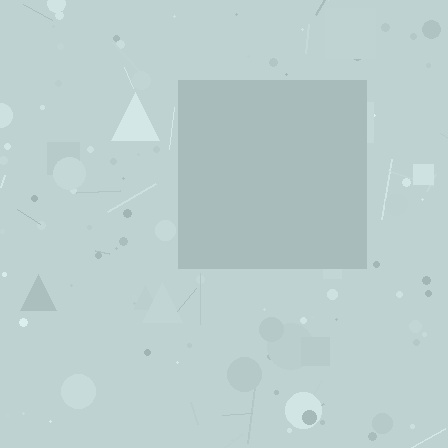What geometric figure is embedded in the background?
A square is embedded in the background.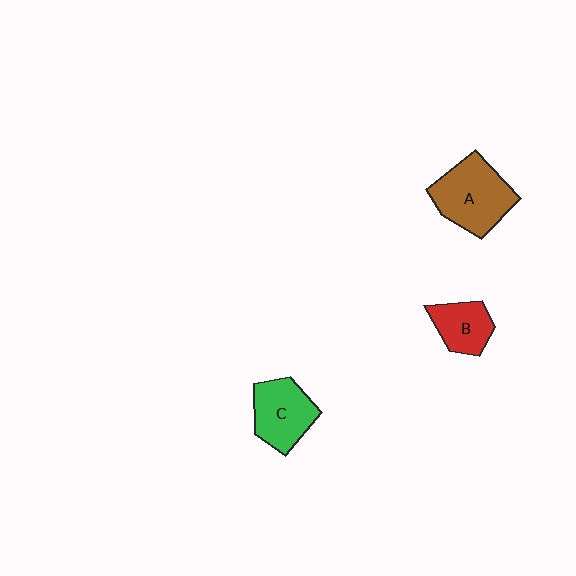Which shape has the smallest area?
Shape B (red).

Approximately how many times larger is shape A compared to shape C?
Approximately 1.3 times.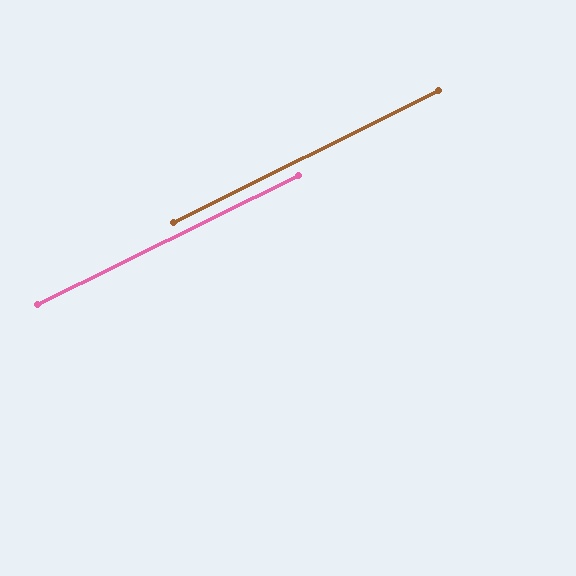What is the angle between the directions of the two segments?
Approximately 0 degrees.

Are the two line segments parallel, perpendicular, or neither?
Parallel — their directions differ by only 0.2°.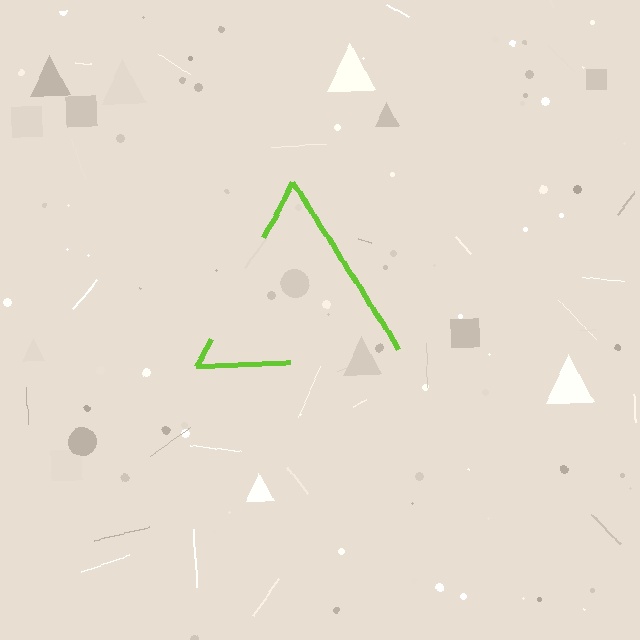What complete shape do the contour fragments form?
The contour fragments form a triangle.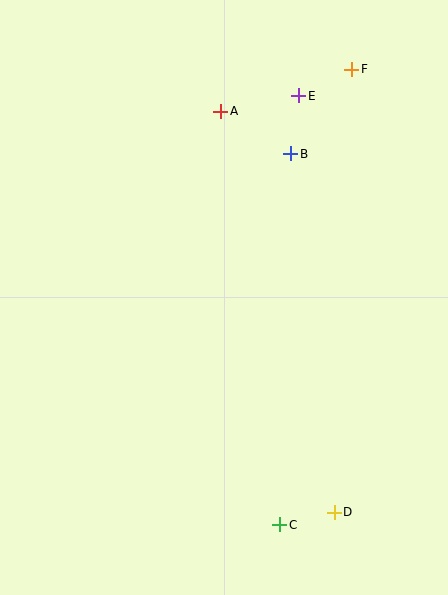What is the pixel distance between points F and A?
The distance between F and A is 137 pixels.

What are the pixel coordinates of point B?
Point B is at (291, 154).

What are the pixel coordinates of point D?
Point D is at (334, 512).